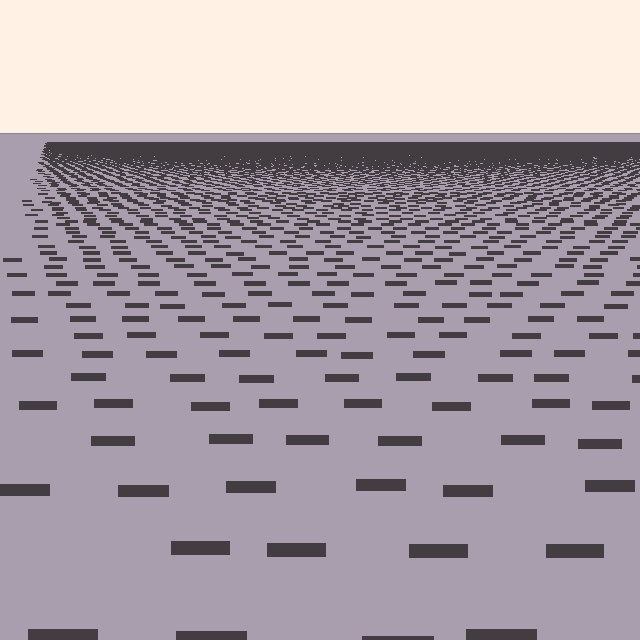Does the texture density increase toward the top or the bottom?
Density increases toward the top.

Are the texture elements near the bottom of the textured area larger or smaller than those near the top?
Larger. Near the bottom, elements are closer to the viewer and appear at a bigger on-screen size.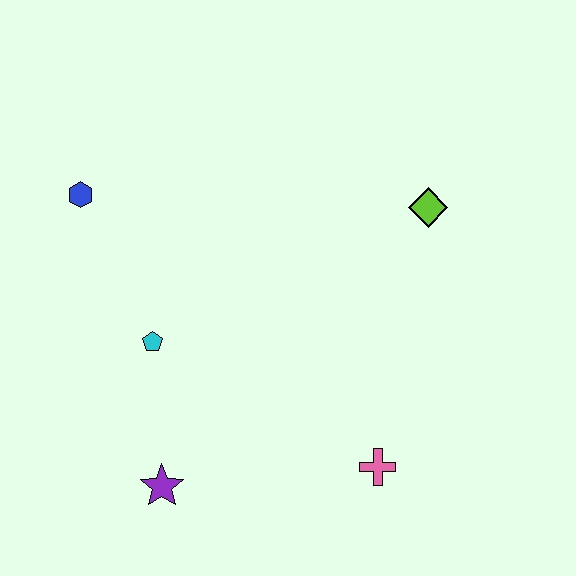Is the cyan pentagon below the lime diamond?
Yes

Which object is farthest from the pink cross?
The blue hexagon is farthest from the pink cross.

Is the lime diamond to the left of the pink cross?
No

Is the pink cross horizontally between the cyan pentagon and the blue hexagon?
No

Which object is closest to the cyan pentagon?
The purple star is closest to the cyan pentagon.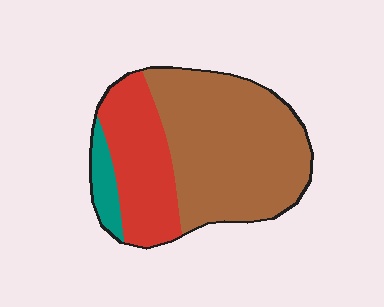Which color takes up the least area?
Teal, at roughly 10%.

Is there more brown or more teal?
Brown.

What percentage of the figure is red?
Red covers 30% of the figure.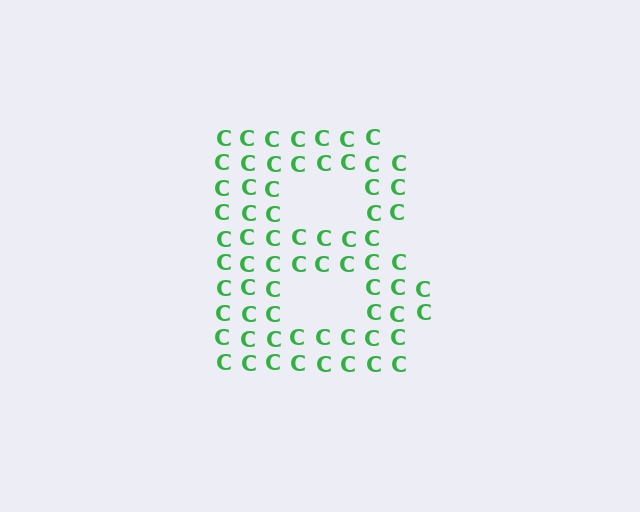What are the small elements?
The small elements are letter C's.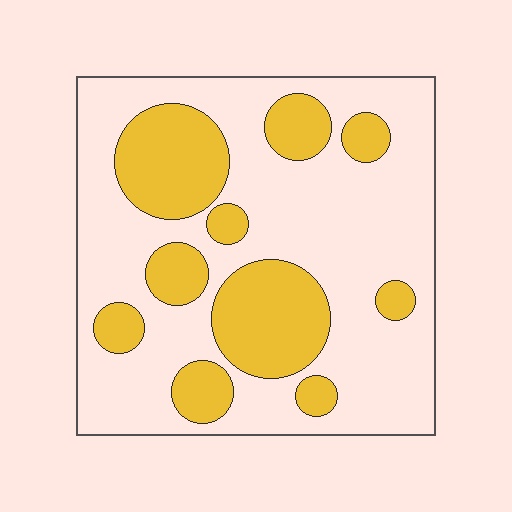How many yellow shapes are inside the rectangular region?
10.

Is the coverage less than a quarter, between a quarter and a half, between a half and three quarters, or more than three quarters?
Between a quarter and a half.